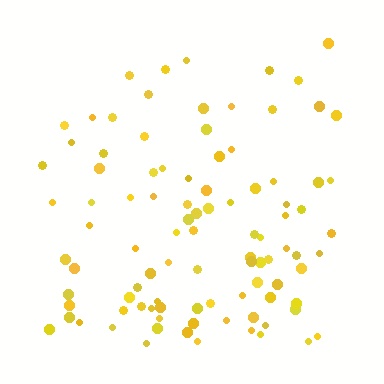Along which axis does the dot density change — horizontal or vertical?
Vertical.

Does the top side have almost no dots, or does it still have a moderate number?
Still a moderate number, just noticeably fewer than the bottom.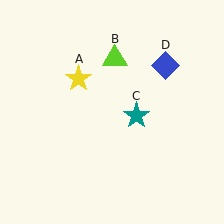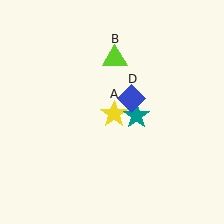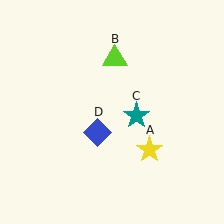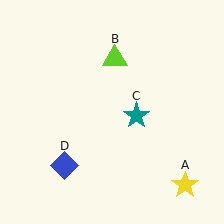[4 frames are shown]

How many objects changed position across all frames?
2 objects changed position: yellow star (object A), blue diamond (object D).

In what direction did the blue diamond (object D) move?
The blue diamond (object D) moved down and to the left.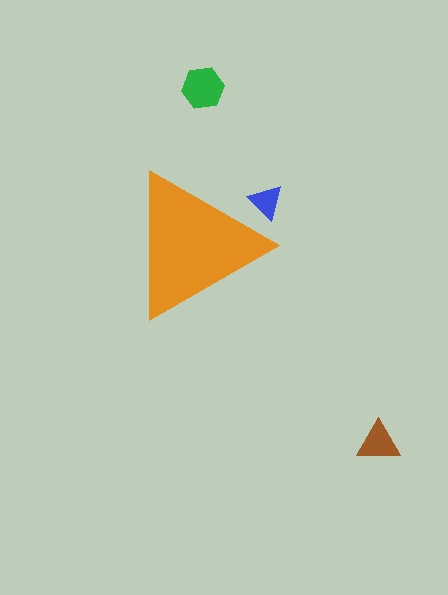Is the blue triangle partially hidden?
Yes, the blue triangle is partially hidden behind the orange triangle.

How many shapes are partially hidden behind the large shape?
1 shape is partially hidden.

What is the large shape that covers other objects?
An orange triangle.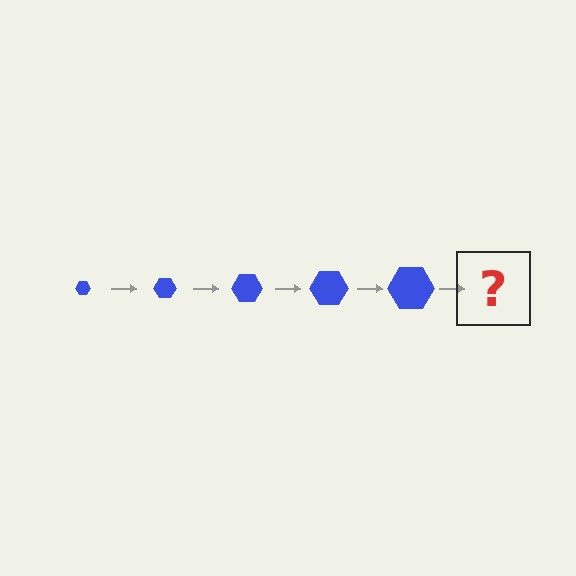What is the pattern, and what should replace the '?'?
The pattern is that the hexagon gets progressively larger each step. The '?' should be a blue hexagon, larger than the previous one.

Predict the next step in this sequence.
The next step is a blue hexagon, larger than the previous one.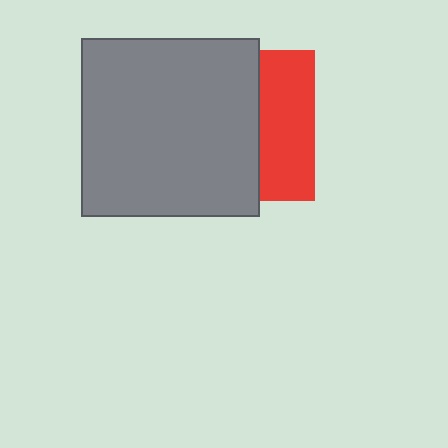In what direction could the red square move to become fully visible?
The red square could move right. That would shift it out from behind the gray square entirely.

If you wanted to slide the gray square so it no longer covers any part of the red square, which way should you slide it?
Slide it left — that is the most direct way to separate the two shapes.